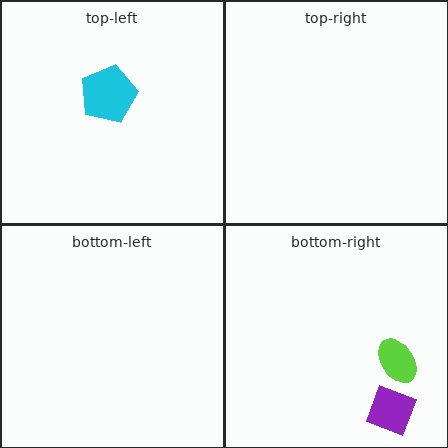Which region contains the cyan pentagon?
The top-left region.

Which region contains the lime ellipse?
The bottom-right region.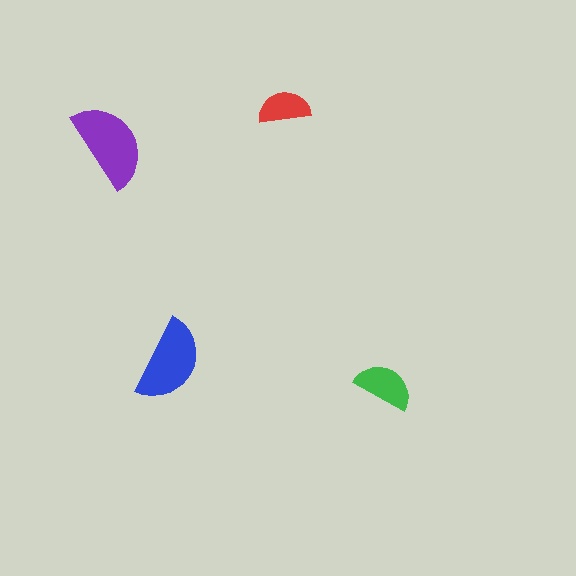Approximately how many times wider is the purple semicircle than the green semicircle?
About 1.5 times wider.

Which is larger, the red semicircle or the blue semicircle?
The blue one.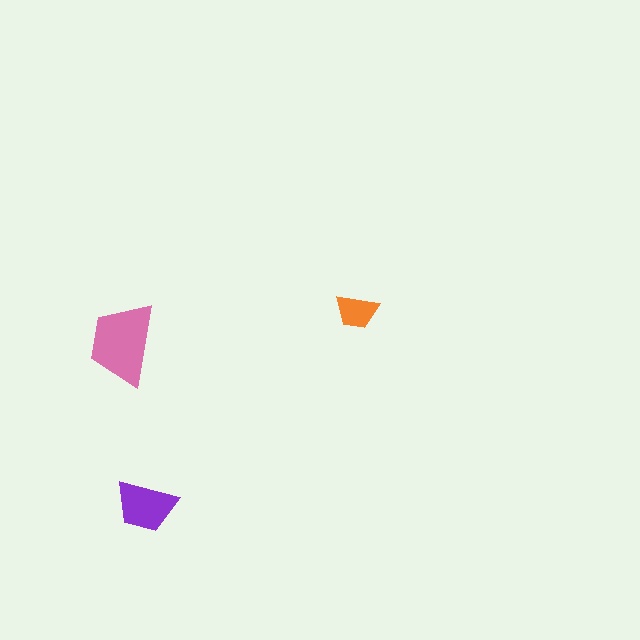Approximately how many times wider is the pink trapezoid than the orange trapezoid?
About 2 times wider.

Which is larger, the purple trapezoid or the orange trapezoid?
The purple one.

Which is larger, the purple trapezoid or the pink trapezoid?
The pink one.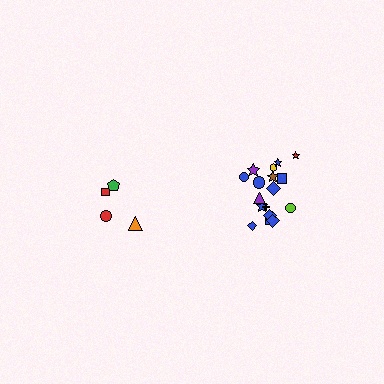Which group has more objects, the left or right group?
The right group.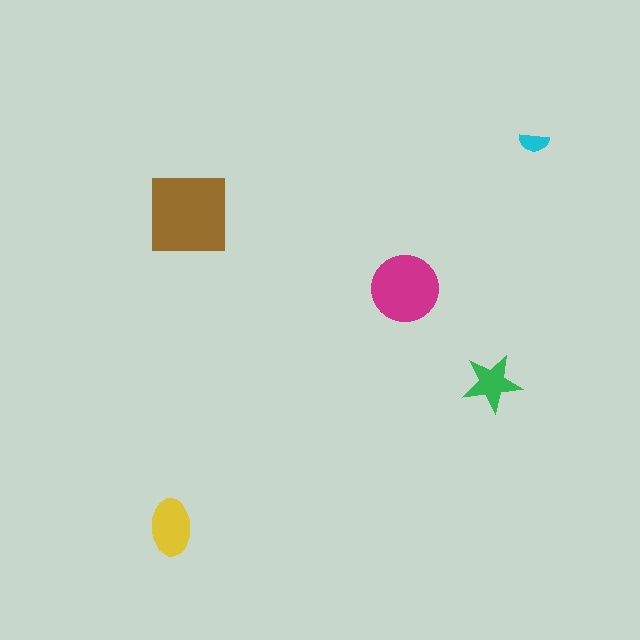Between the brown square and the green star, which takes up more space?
The brown square.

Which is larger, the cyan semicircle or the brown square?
The brown square.